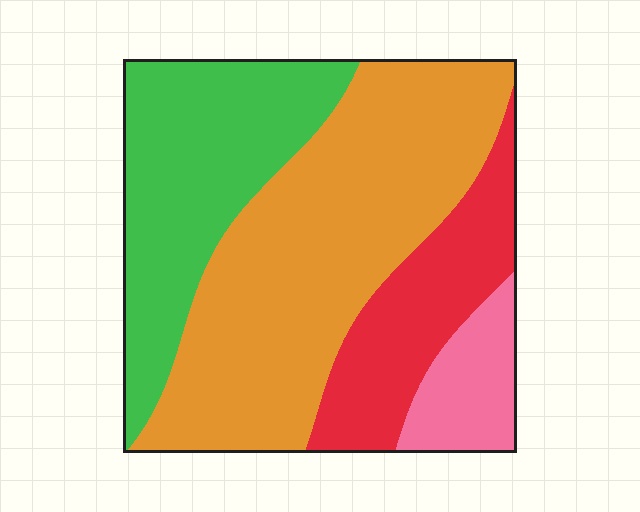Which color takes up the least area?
Pink, at roughly 10%.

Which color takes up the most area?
Orange, at roughly 45%.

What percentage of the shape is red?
Red covers 18% of the shape.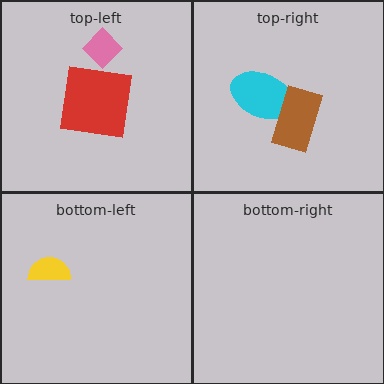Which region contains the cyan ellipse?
The top-right region.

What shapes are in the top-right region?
The cyan ellipse, the brown rectangle.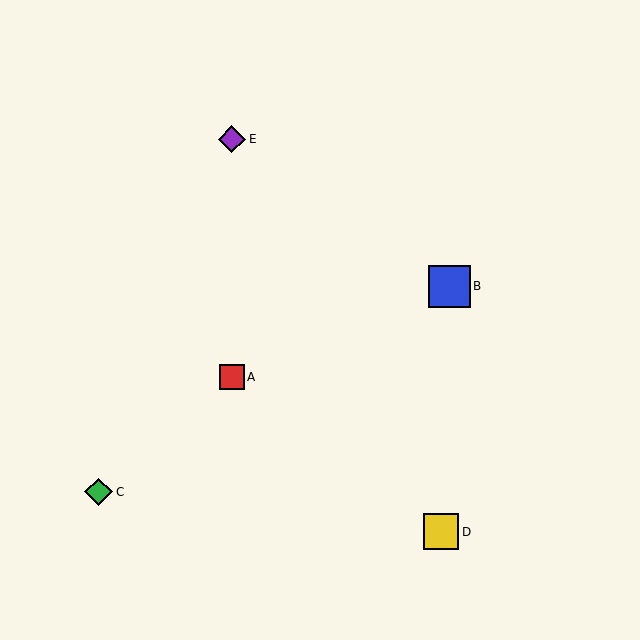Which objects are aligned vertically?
Objects A, E are aligned vertically.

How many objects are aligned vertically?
2 objects (A, E) are aligned vertically.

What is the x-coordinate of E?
Object E is at x≈232.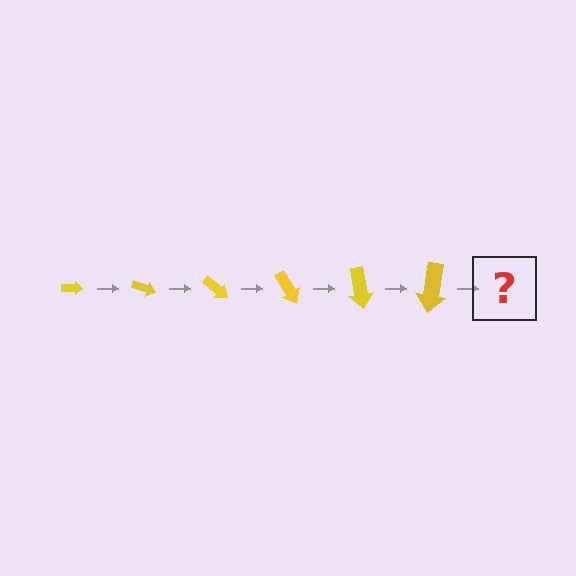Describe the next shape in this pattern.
It should be an arrow, larger than the previous one and rotated 120 degrees from the start.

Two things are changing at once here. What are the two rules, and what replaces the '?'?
The two rules are that the arrow grows larger each step and it rotates 20 degrees each step. The '?' should be an arrow, larger than the previous one and rotated 120 degrees from the start.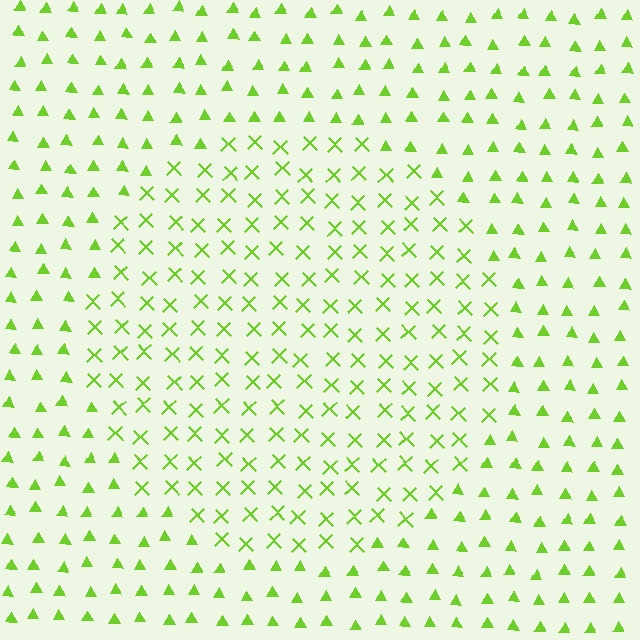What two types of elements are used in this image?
The image uses X marks inside the circle region and triangles outside it.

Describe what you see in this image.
The image is filled with small lime elements arranged in a uniform grid. A circle-shaped region contains X marks, while the surrounding area contains triangles. The boundary is defined purely by the change in element shape.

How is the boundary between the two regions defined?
The boundary is defined by a change in element shape: X marks inside vs. triangles outside. All elements share the same color and spacing.